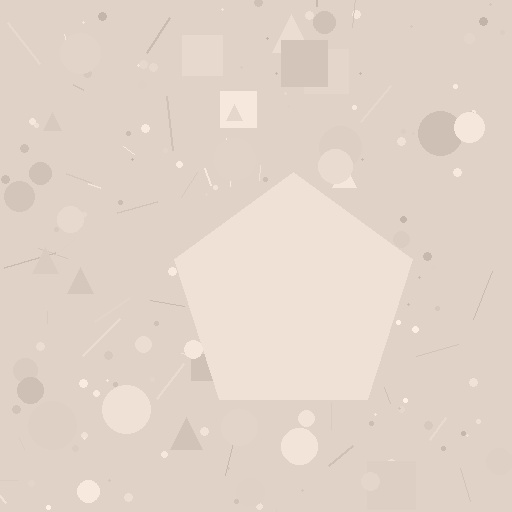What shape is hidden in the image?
A pentagon is hidden in the image.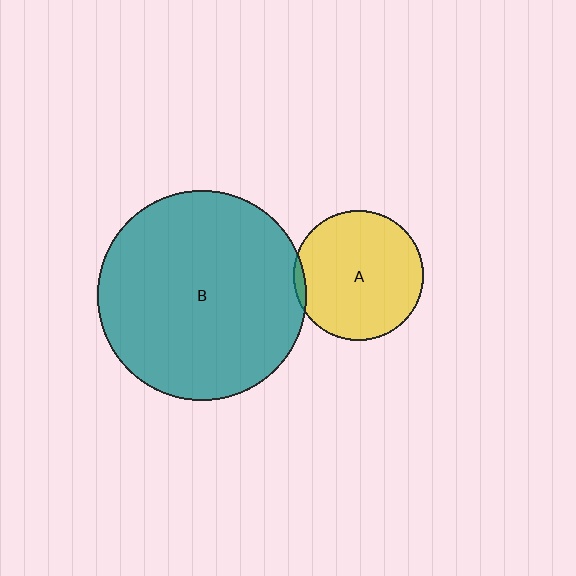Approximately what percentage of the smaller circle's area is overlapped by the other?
Approximately 5%.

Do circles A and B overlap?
Yes.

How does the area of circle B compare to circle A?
Approximately 2.6 times.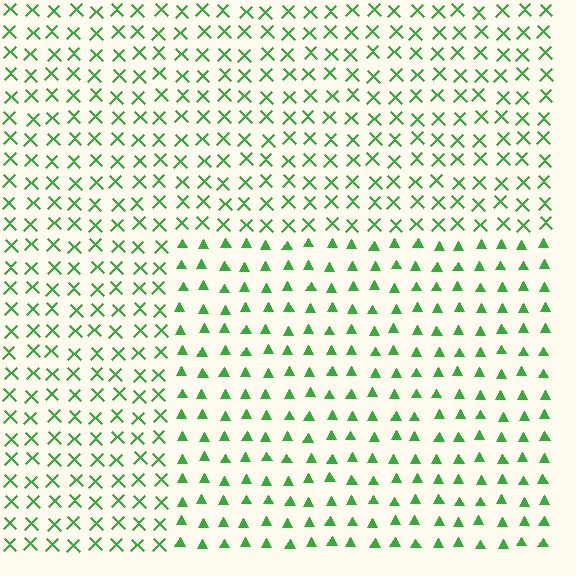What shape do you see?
I see a rectangle.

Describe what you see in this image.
The image is filled with small green elements arranged in a uniform grid. A rectangle-shaped region contains triangles, while the surrounding area contains X marks. The boundary is defined purely by the change in element shape.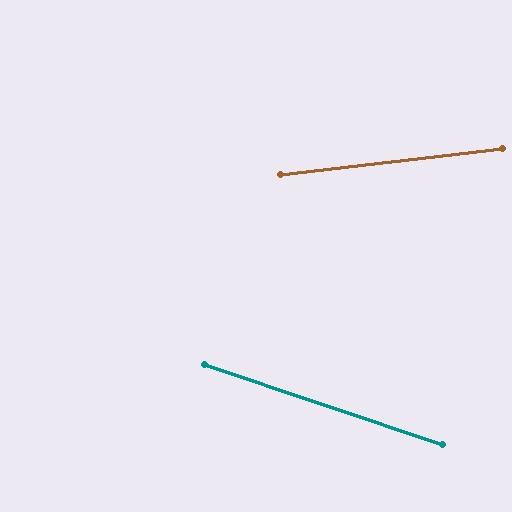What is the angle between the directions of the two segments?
Approximately 25 degrees.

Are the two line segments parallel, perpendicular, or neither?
Neither parallel nor perpendicular — they differ by about 25°.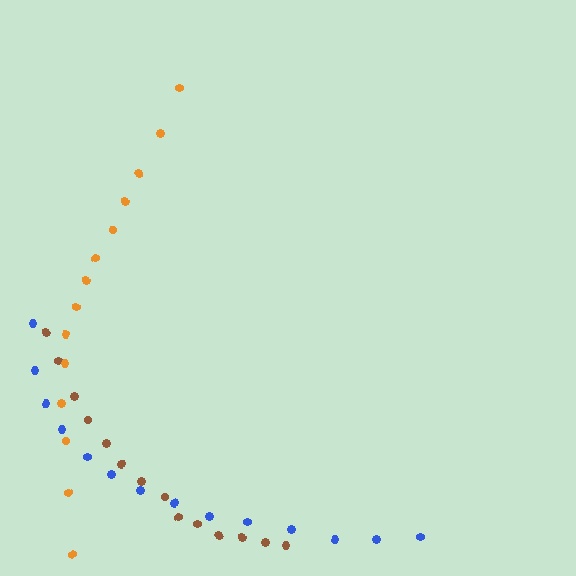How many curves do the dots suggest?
There are 3 distinct paths.